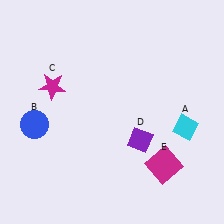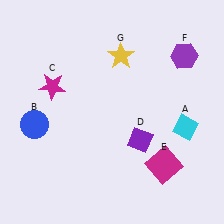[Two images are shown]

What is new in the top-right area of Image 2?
A yellow star (G) was added in the top-right area of Image 2.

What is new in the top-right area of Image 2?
A purple hexagon (F) was added in the top-right area of Image 2.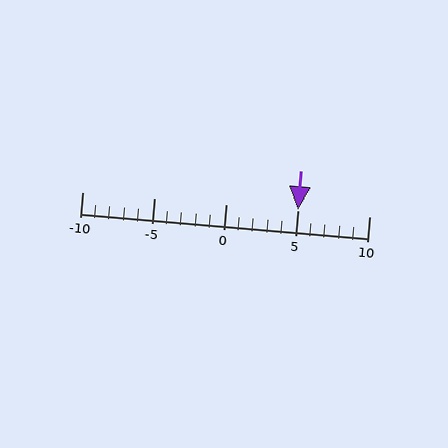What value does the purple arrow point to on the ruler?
The purple arrow points to approximately 5.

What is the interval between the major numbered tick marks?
The major tick marks are spaced 5 units apart.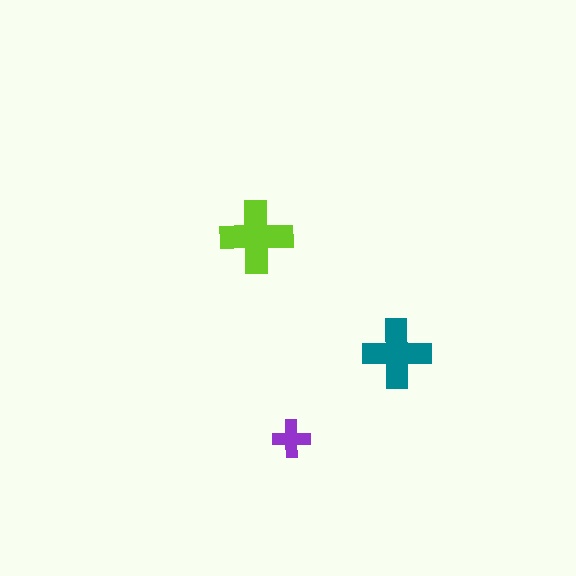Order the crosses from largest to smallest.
the lime one, the teal one, the purple one.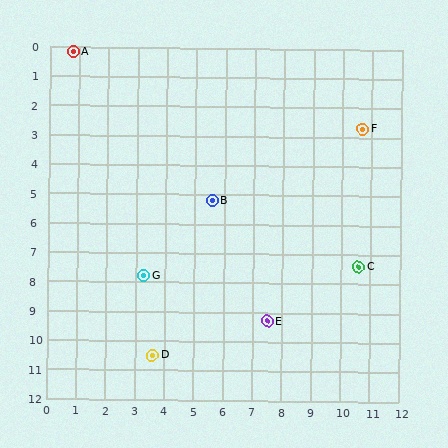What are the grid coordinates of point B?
Point B is at approximately (5.6, 5.2).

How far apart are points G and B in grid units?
Points G and B are about 3.5 grid units apart.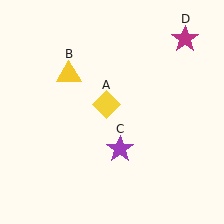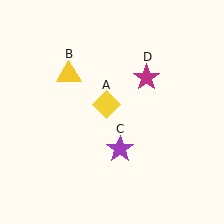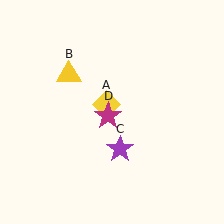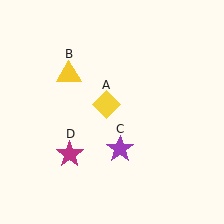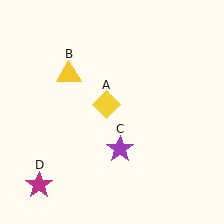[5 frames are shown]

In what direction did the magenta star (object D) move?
The magenta star (object D) moved down and to the left.